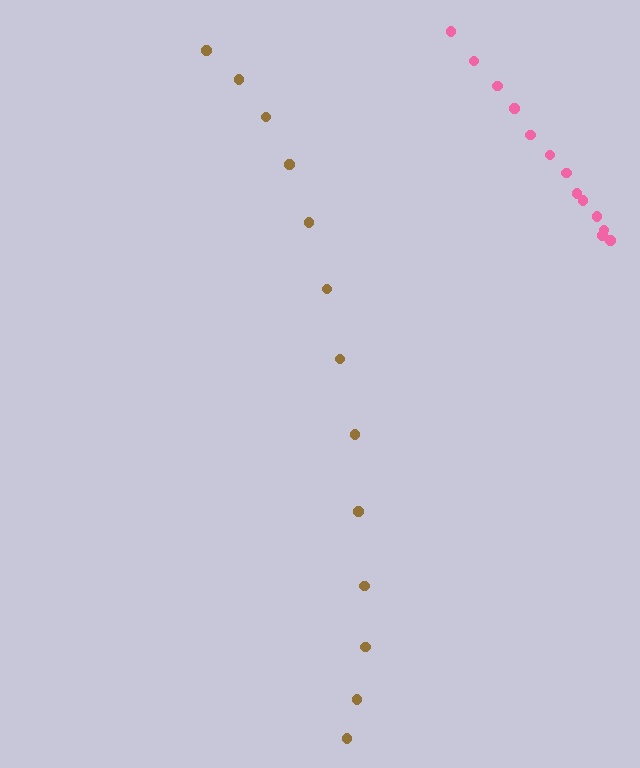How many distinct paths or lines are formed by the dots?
There are 2 distinct paths.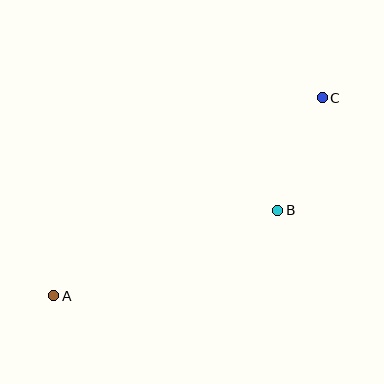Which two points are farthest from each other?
Points A and C are farthest from each other.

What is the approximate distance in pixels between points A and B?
The distance between A and B is approximately 239 pixels.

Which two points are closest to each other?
Points B and C are closest to each other.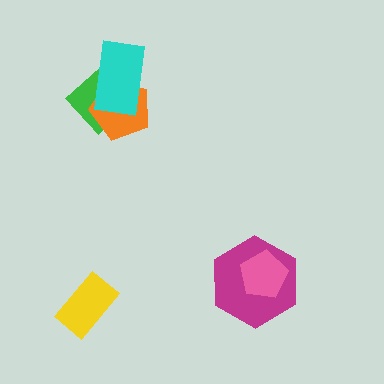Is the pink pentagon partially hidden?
No, no other shape covers it.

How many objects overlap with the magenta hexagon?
1 object overlaps with the magenta hexagon.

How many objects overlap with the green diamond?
2 objects overlap with the green diamond.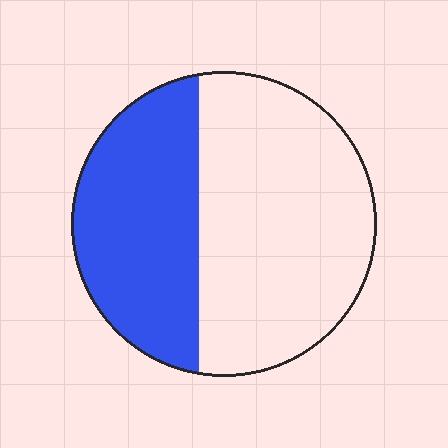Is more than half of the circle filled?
No.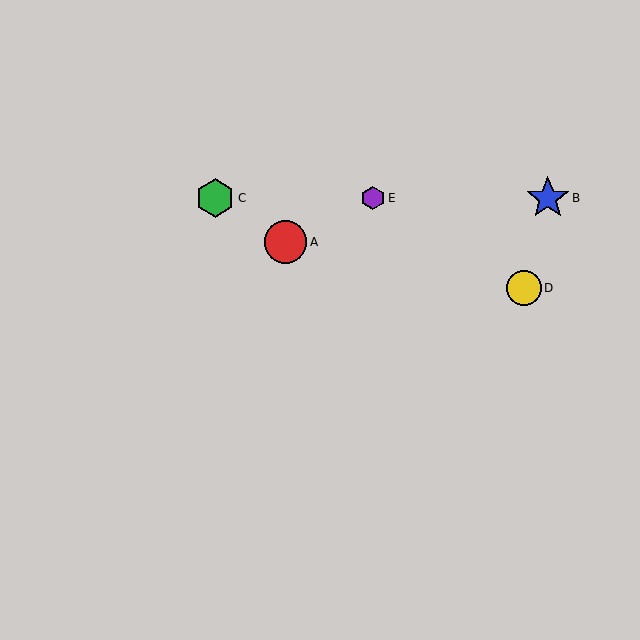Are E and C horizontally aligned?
Yes, both are at y≈198.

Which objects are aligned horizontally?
Objects B, C, E are aligned horizontally.